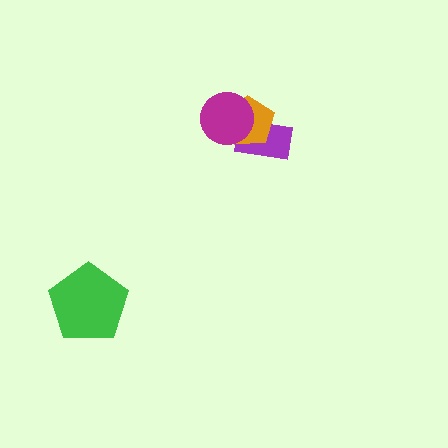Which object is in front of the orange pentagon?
The magenta circle is in front of the orange pentagon.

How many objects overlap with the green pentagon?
0 objects overlap with the green pentagon.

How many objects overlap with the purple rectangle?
2 objects overlap with the purple rectangle.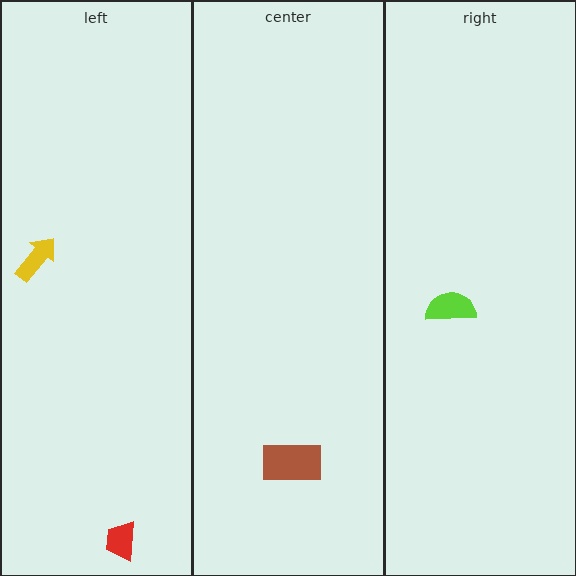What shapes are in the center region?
The brown rectangle.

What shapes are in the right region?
The lime semicircle.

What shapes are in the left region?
The yellow arrow, the red trapezoid.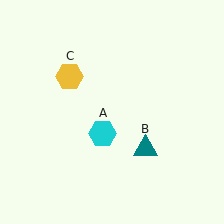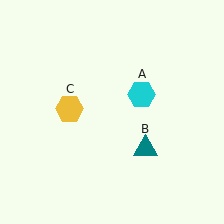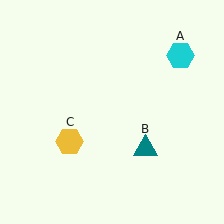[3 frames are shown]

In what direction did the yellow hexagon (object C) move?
The yellow hexagon (object C) moved down.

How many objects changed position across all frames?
2 objects changed position: cyan hexagon (object A), yellow hexagon (object C).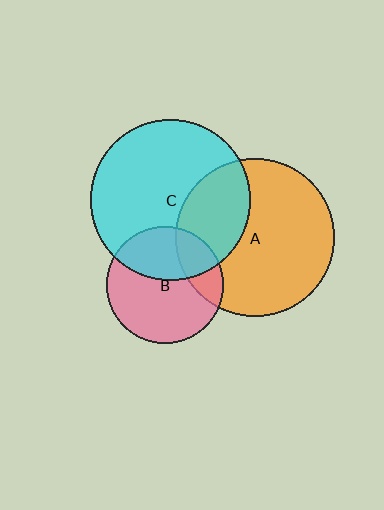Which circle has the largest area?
Circle C (cyan).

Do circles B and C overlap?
Yes.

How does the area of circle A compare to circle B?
Approximately 1.8 times.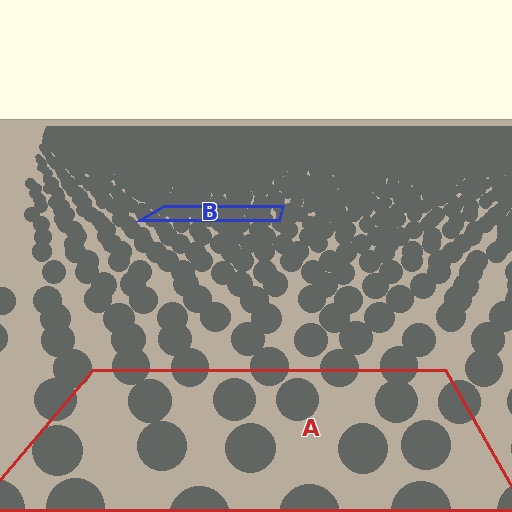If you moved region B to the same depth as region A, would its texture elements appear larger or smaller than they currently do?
They would appear larger. At a closer depth, the same texture elements are projected at a bigger on-screen size.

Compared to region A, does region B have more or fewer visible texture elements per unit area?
Region B has more texture elements per unit area — they are packed more densely because it is farther away.